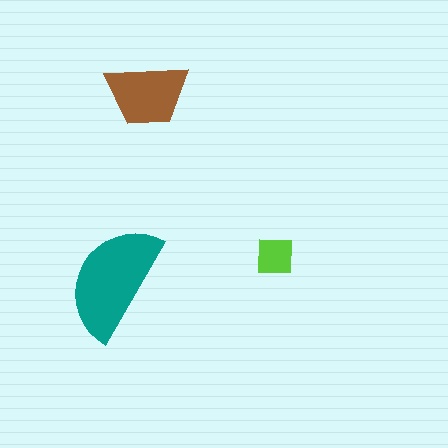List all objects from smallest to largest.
The lime square, the brown trapezoid, the teal semicircle.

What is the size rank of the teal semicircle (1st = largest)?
1st.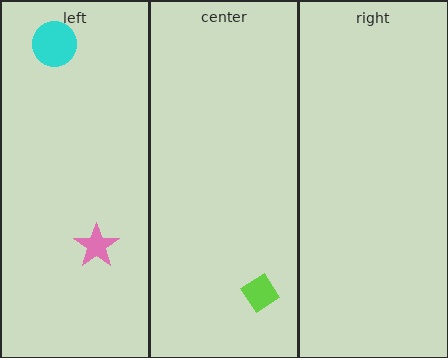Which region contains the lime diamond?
The center region.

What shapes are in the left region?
The cyan circle, the pink star.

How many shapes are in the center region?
1.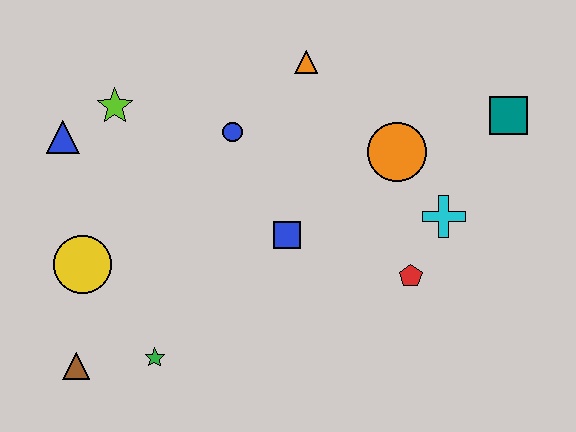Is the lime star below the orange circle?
No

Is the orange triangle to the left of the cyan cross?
Yes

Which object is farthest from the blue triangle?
The teal square is farthest from the blue triangle.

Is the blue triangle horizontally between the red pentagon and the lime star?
No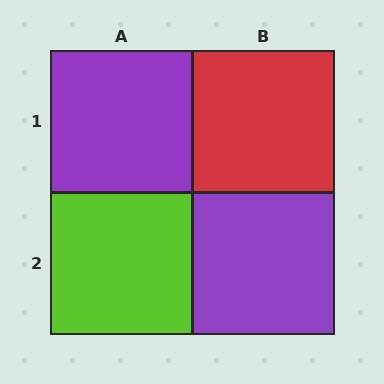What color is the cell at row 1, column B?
Red.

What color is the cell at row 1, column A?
Purple.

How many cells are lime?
1 cell is lime.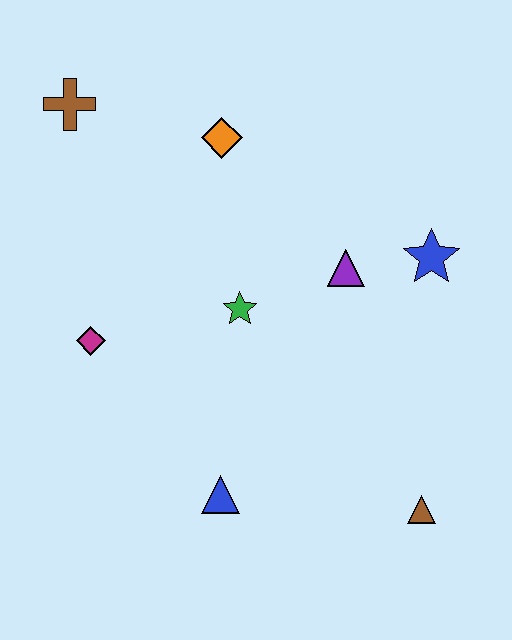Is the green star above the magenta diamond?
Yes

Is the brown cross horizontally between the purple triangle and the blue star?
No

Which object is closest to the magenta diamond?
The green star is closest to the magenta diamond.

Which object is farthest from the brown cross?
The brown triangle is farthest from the brown cross.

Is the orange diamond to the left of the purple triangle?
Yes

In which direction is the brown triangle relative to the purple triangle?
The brown triangle is below the purple triangle.